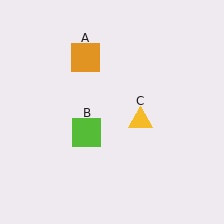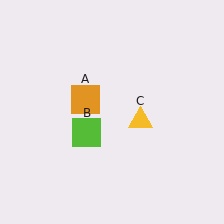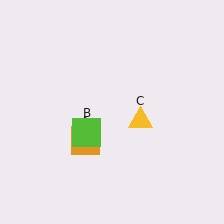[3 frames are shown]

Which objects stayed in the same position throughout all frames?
Lime square (object B) and yellow triangle (object C) remained stationary.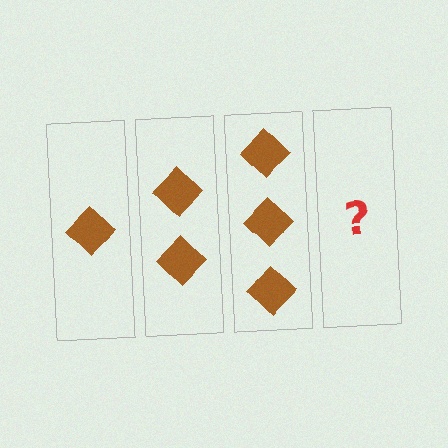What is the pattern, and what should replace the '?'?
The pattern is that each step adds one more diamond. The '?' should be 4 diamonds.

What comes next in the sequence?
The next element should be 4 diamonds.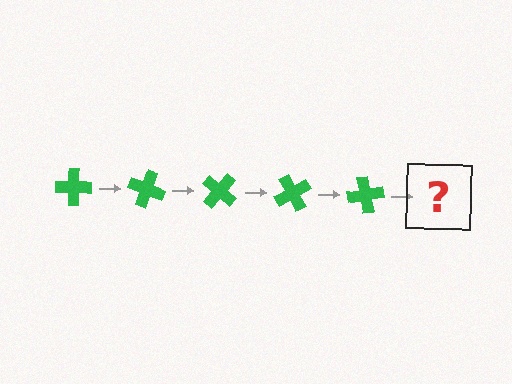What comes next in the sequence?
The next element should be a green cross rotated 100 degrees.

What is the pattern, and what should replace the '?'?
The pattern is that the cross rotates 20 degrees each step. The '?' should be a green cross rotated 100 degrees.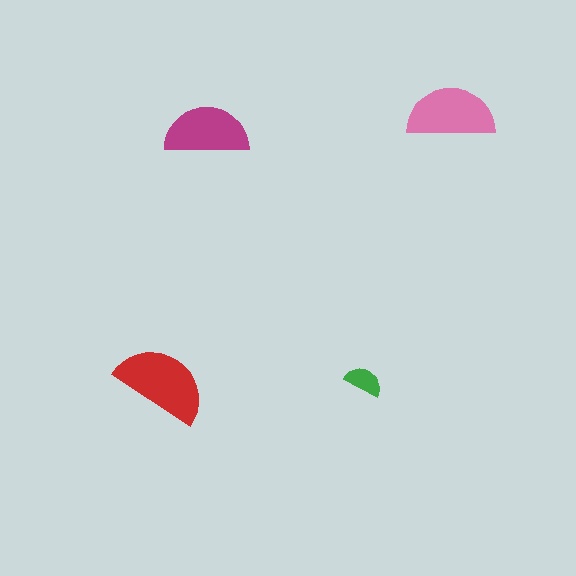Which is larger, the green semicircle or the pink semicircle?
The pink one.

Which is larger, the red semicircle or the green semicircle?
The red one.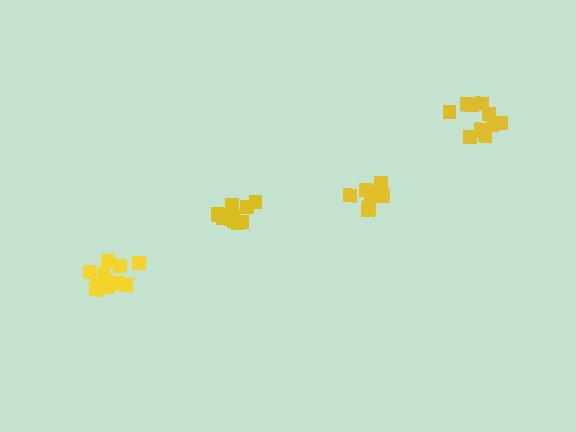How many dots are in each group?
Group 1: 12 dots, Group 2: 10 dots, Group 3: 12 dots, Group 4: 8 dots (42 total).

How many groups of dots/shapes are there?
There are 4 groups.